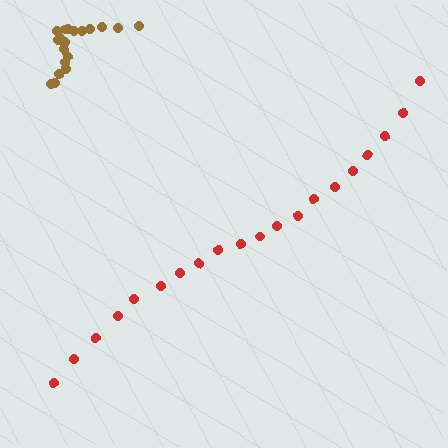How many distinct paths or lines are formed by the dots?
There are 2 distinct paths.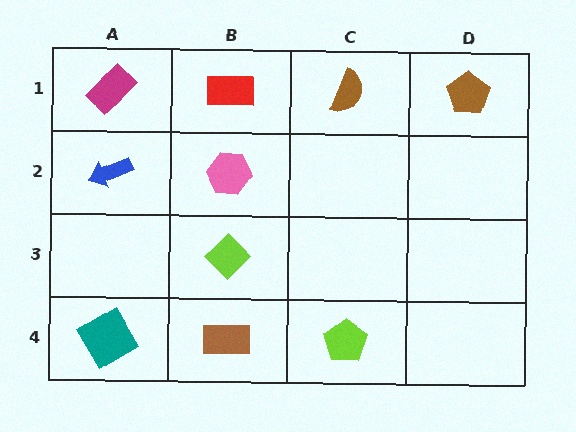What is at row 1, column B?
A red rectangle.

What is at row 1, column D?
A brown pentagon.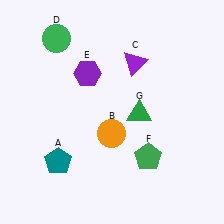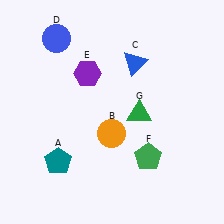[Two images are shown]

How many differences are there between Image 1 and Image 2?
There are 2 differences between the two images.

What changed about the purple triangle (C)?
In Image 1, C is purple. In Image 2, it changed to blue.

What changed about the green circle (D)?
In Image 1, D is green. In Image 2, it changed to blue.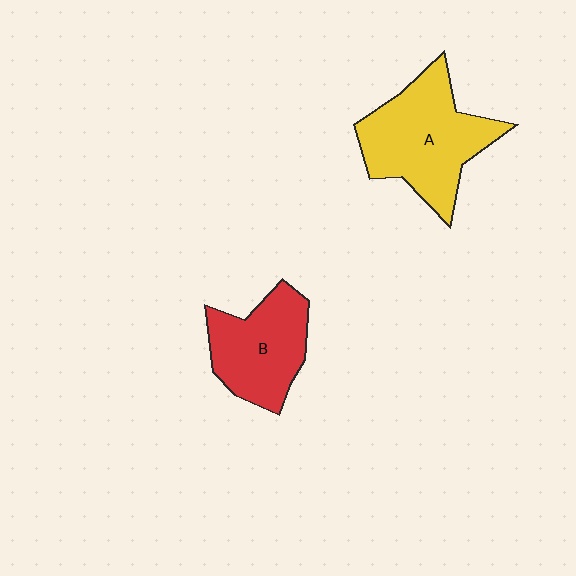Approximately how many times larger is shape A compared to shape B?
Approximately 1.3 times.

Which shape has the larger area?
Shape A (yellow).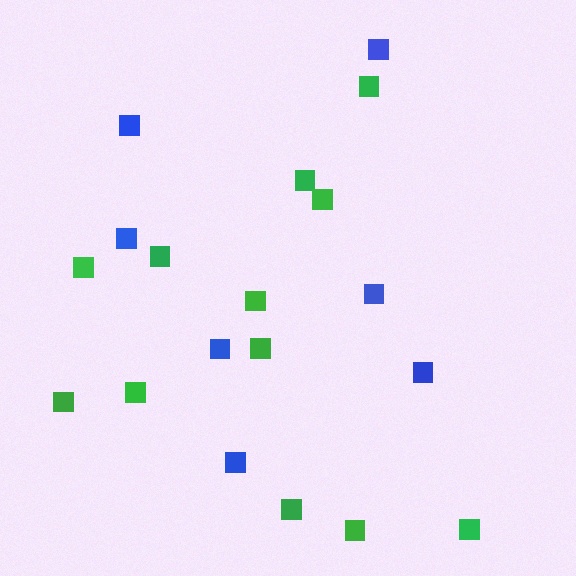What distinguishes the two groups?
There are 2 groups: one group of green squares (12) and one group of blue squares (7).